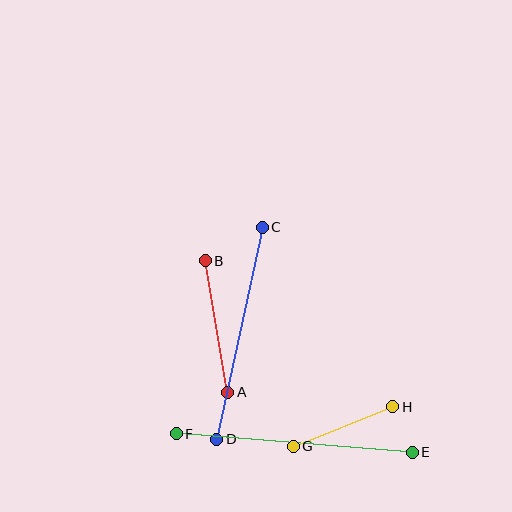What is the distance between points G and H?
The distance is approximately 107 pixels.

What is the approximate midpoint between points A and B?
The midpoint is at approximately (216, 327) pixels.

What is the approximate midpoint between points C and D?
The midpoint is at approximately (240, 333) pixels.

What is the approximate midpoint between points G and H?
The midpoint is at approximately (343, 427) pixels.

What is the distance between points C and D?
The distance is approximately 217 pixels.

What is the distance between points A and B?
The distance is approximately 134 pixels.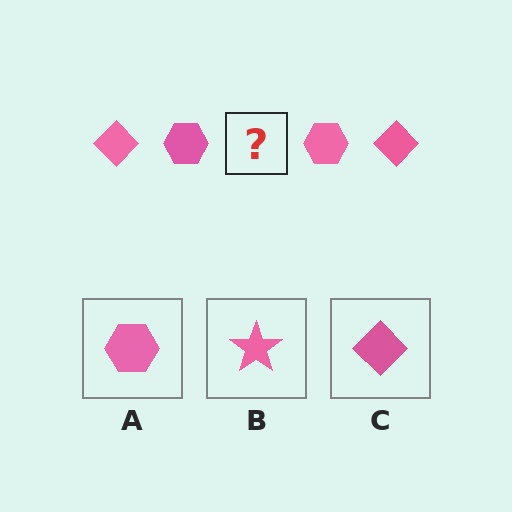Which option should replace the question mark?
Option C.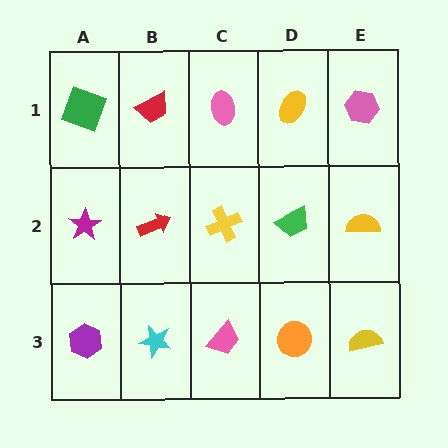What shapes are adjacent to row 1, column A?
A magenta star (row 2, column A), a red trapezoid (row 1, column B).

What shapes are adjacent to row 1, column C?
A yellow cross (row 2, column C), a red trapezoid (row 1, column B), a yellow ellipse (row 1, column D).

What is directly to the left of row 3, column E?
An orange circle.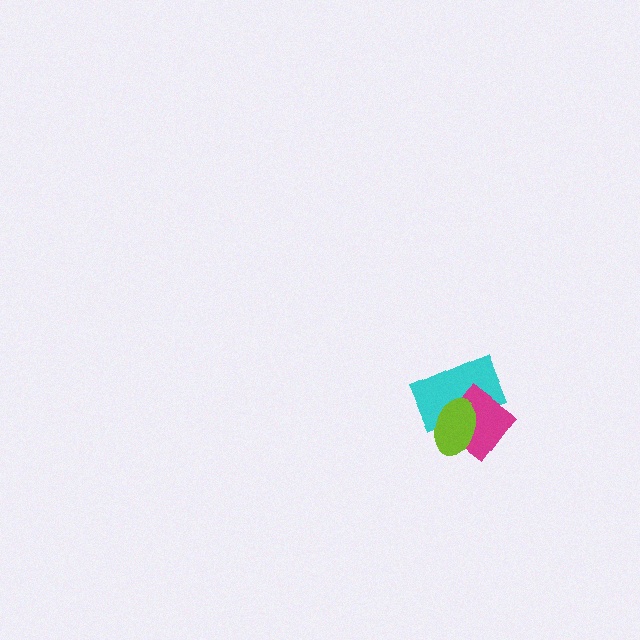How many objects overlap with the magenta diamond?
2 objects overlap with the magenta diamond.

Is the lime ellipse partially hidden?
No, no other shape covers it.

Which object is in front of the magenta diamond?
The lime ellipse is in front of the magenta diamond.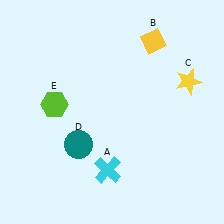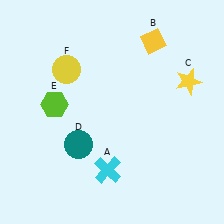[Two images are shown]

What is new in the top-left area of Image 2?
A yellow circle (F) was added in the top-left area of Image 2.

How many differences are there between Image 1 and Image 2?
There is 1 difference between the two images.